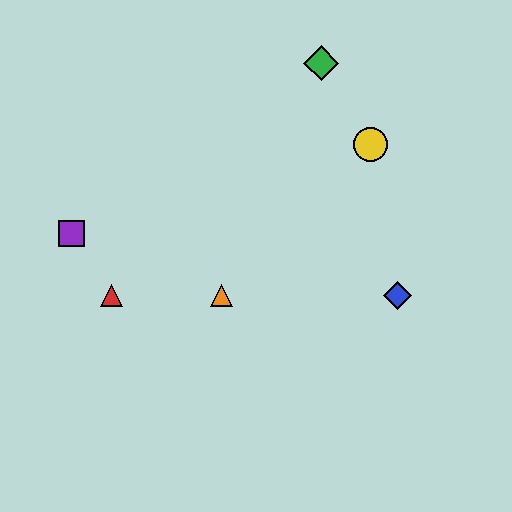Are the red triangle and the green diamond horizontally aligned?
No, the red triangle is at y≈296 and the green diamond is at y≈63.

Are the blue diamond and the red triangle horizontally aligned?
Yes, both are at y≈296.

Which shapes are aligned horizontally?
The red triangle, the blue diamond, the orange triangle are aligned horizontally.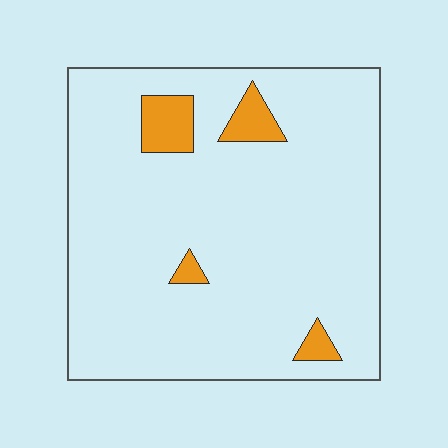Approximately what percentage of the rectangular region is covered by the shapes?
Approximately 5%.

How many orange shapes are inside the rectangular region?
4.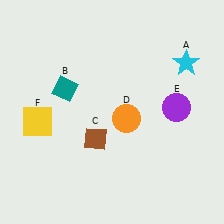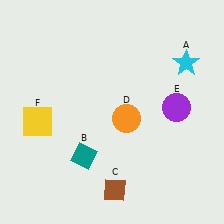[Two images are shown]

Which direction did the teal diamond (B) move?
The teal diamond (B) moved down.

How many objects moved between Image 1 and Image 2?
2 objects moved between the two images.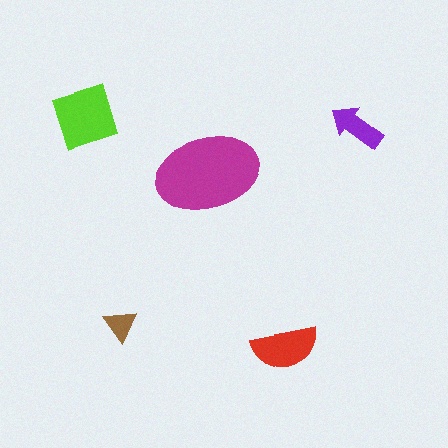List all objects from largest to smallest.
The magenta ellipse, the lime diamond, the red semicircle, the purple arrow, the brown triangle.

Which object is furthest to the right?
The purple arrow is rightmost.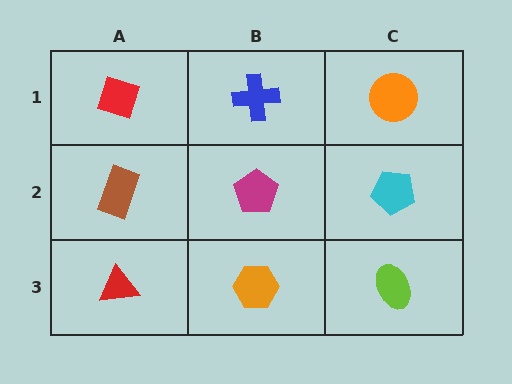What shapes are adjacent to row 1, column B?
A magenta pentagon (row 2, column B), a red diamond (row 1, column A), an orange circle (row 1, column C).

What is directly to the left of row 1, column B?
A red diamond.